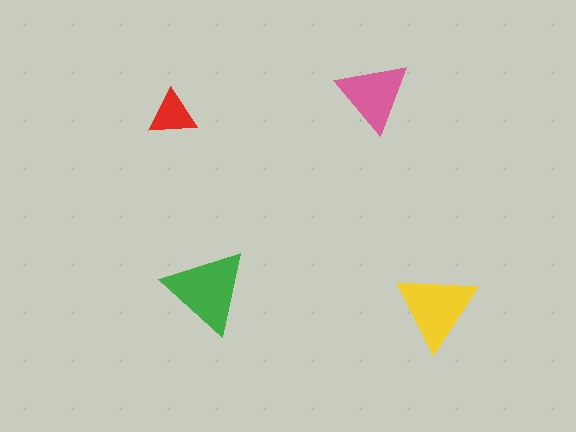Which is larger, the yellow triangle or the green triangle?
The green one.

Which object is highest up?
The pink triangle is topmost.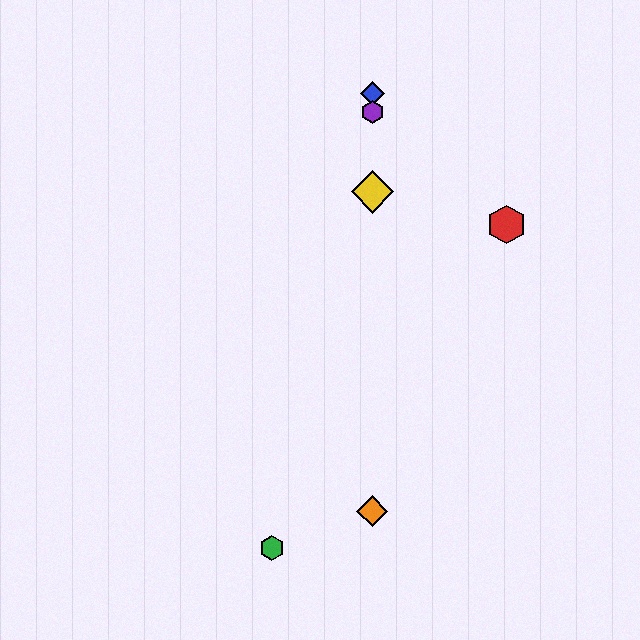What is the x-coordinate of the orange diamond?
The orange diamond is at x≈372.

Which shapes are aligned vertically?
The blue diamond, the yellow diamond, the purple hexagon, the orange diamond are aligned vertically.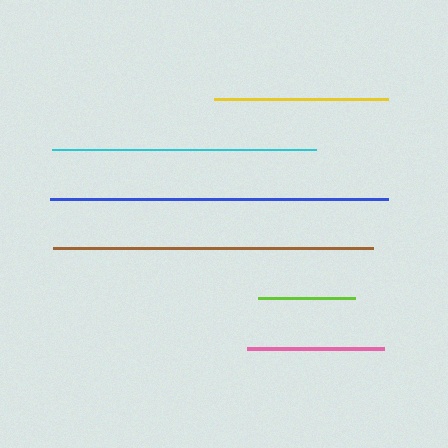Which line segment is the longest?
The blue line is the longest at approximately 339 pixels.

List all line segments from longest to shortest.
From longest to shortest: blue, brown, cyan, yellow, pink, lime.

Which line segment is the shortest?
The lime line is the shortest at approximately 96 pixels.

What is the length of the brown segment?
The brown segment is approximately 320 pixels long.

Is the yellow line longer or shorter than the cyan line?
The cyan line is longer than the yellow line.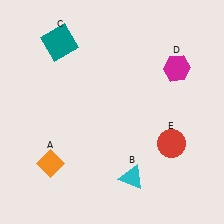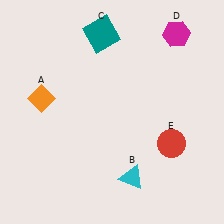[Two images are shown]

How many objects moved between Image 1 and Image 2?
3 objects moved between the two images.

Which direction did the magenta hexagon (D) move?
The magenta hexagon (D) moved up.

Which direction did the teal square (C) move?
The teal square (C) moved right.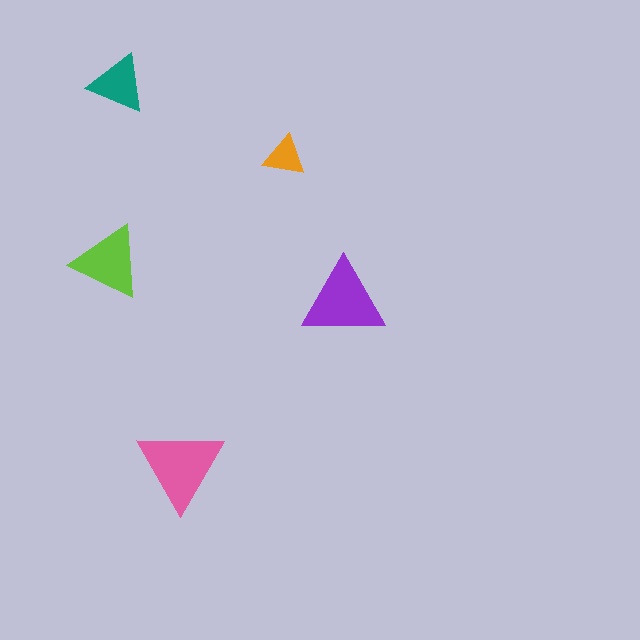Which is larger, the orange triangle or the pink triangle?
The pink one.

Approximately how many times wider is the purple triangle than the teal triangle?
About 1.5 times wider.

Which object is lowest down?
The pink triangle is bottommost.